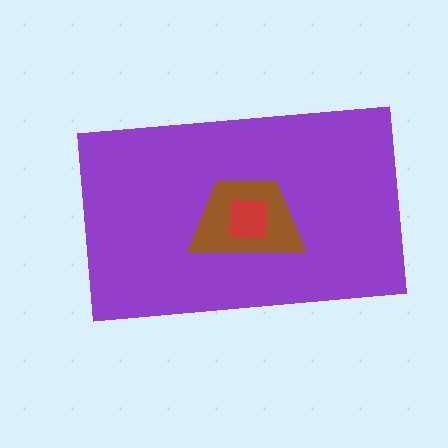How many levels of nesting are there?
3.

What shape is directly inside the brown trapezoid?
The red square.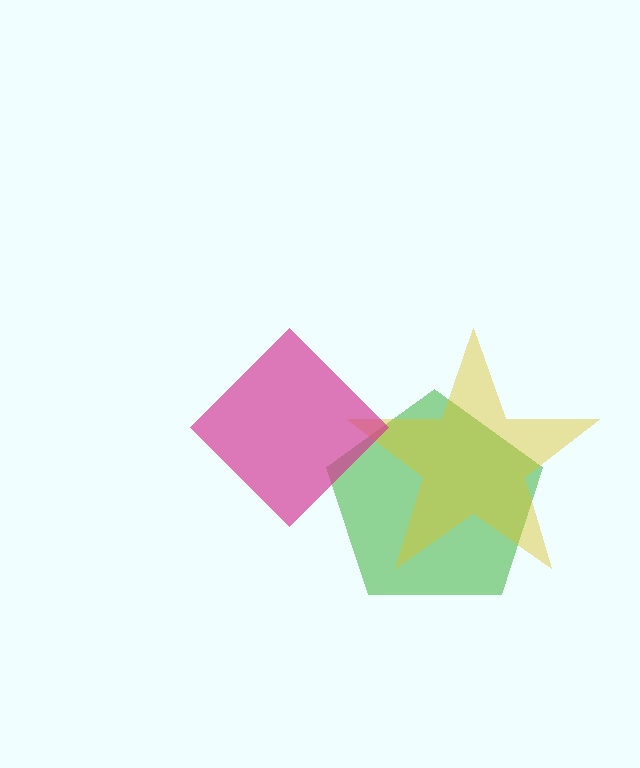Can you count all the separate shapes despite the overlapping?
Yes, there are 3 separate shapes.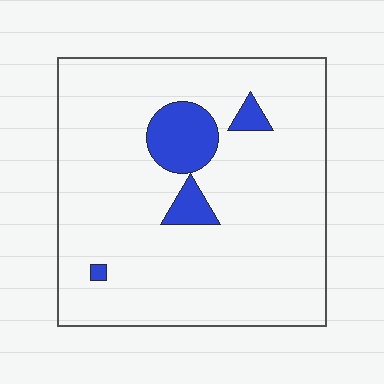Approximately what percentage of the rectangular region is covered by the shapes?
Approximately 10%.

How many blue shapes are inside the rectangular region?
4.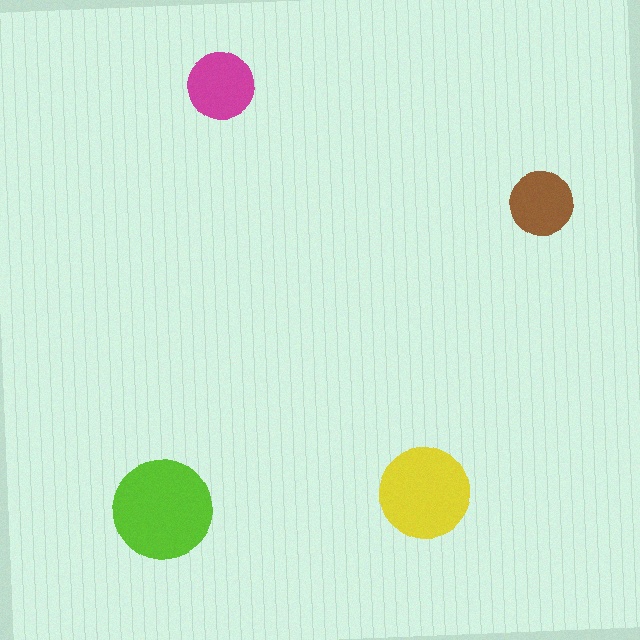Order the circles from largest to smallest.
the lime one, the yellow one, the magenta one, the brown one.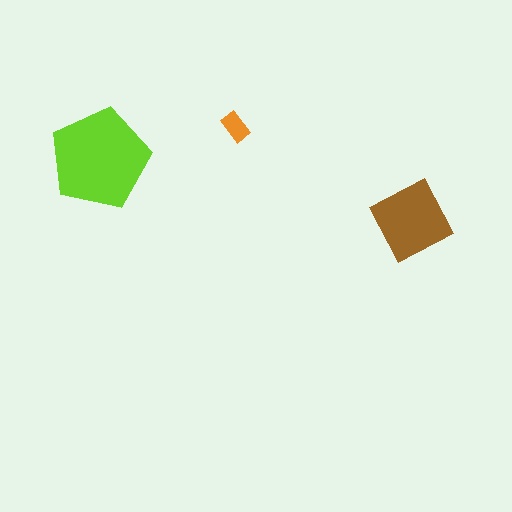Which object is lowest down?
The brown diamond is bottommost.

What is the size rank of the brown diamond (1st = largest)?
2nd.